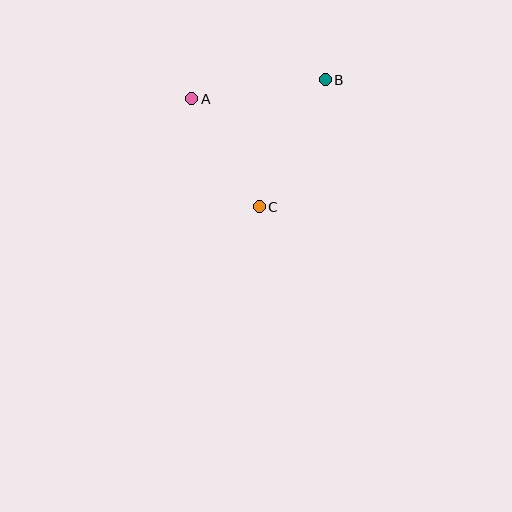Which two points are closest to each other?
Points A and C are closest to each other.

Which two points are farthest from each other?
Points B and C are farthest from each other.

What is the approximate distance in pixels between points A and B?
The distance between A and B is approximately 135 pixels.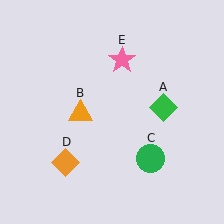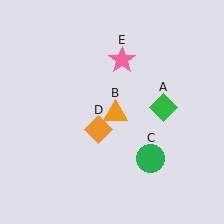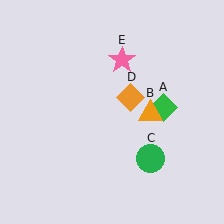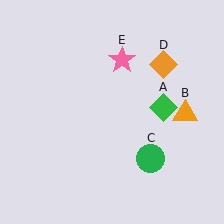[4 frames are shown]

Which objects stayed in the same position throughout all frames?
Green diamond (object A) and green circle (object C) and pink star (object E) remained stationary.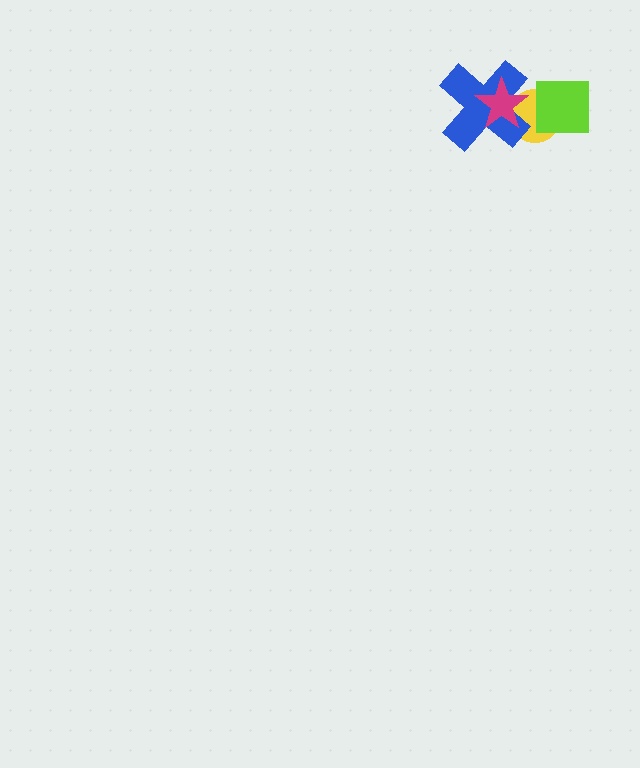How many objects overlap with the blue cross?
2 objects overlap with the blue cross.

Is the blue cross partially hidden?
Yes, it is partially covered by another shape.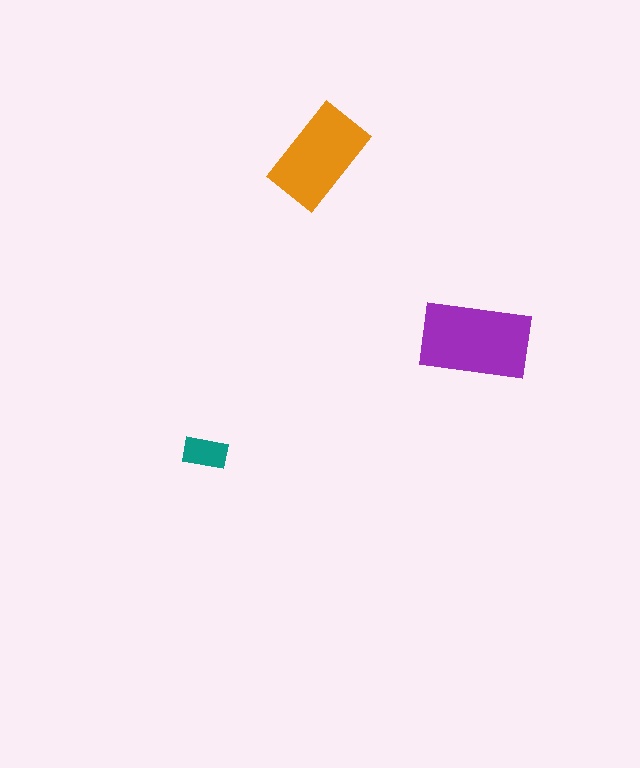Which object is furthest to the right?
The purple rectangle is rightmost.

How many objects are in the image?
There are 3 objects in the image.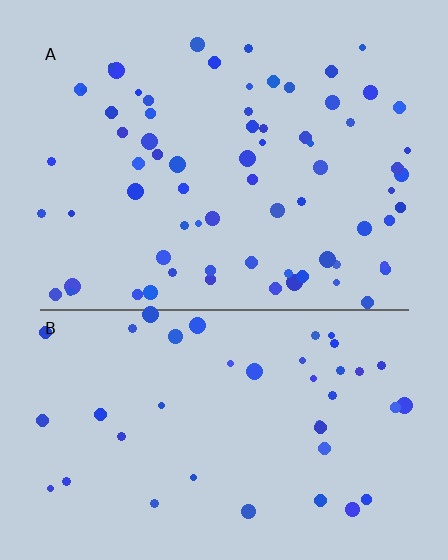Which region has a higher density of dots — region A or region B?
A (the top).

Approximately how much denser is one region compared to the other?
Approximately 1.6× — region A over region B.